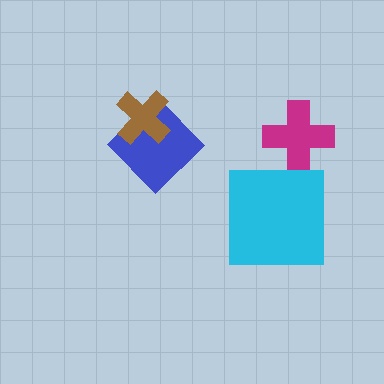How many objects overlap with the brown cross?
1 object overlaps with the brown cross.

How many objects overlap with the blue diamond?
1 object overlaps with the blue diamond.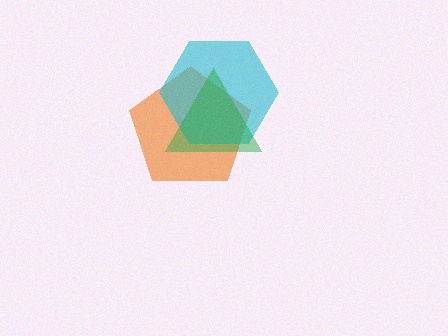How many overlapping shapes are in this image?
There are 3 overlapping shapes in the image.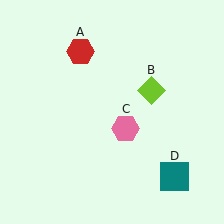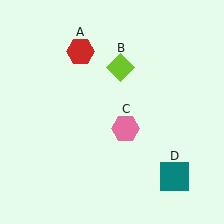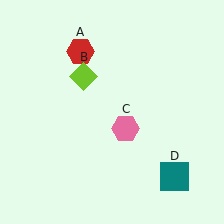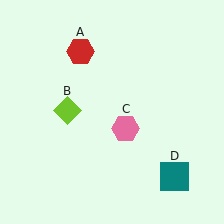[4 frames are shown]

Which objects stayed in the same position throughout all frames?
Red hexagon (object A) and pink hexagon (object C) and teal square (object D) remained stationary.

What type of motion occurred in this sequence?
The lime diamond (object B) rotated counterclockwise around the center of the scene.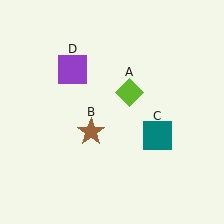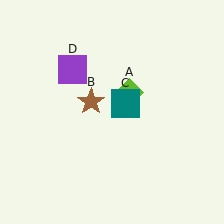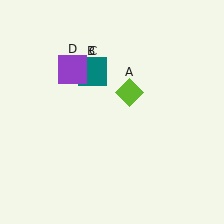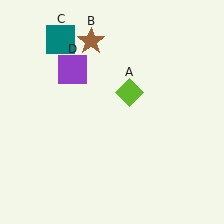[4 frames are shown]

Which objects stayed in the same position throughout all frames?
Lime diamond (object A) and purple square (object D) remained stationary.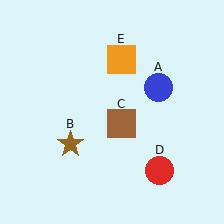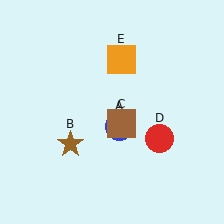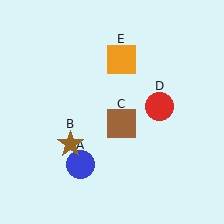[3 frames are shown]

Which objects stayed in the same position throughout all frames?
Brown star (object B) and brown square (object C) and orange square (object E) remained stationary.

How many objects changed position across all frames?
2 objects changed position: blue circle (object A), red circle (object D).